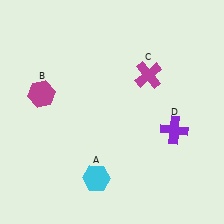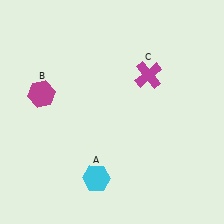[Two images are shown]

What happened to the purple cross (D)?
The purple cross (D) was removed in Image 2. It was in the bottom-right area of Image 1.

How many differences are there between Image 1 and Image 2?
There is 1 difference between the two images.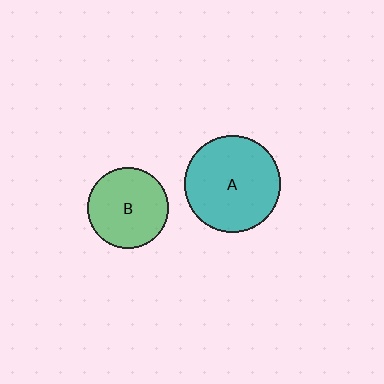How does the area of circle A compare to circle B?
Approximately 1.4 times.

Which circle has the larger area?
Circle A (teal).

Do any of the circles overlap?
No, none of the circles overlap.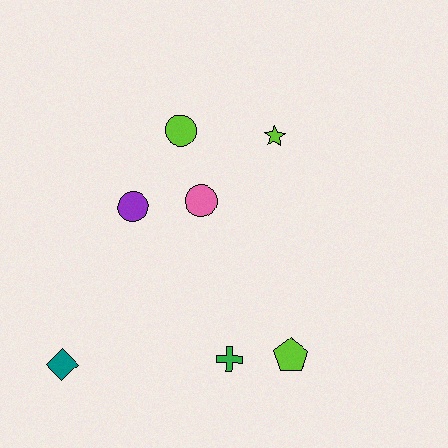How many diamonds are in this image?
There is 1 diamond.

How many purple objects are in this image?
There is 1 purple object.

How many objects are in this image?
There are 7 objects.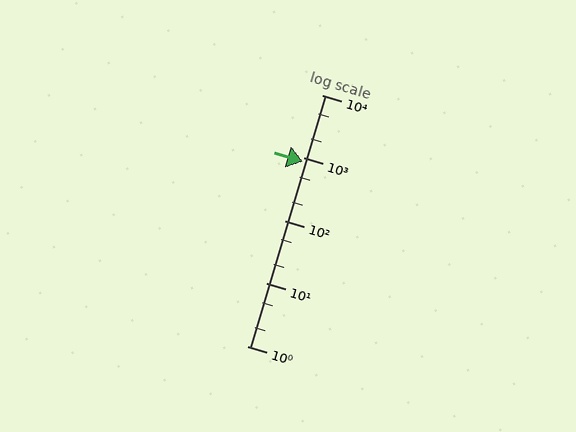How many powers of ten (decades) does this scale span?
The scale spans 4 decades, from 1 to 10000.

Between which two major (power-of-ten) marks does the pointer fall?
The pointer is between 100 and 1000.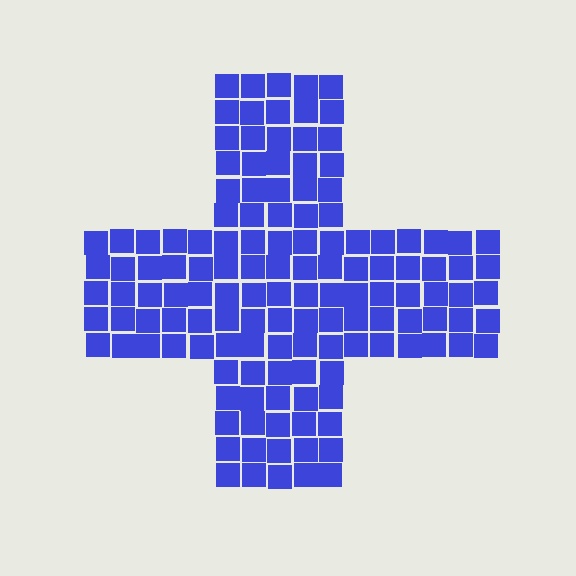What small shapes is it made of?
It is made of small squares.